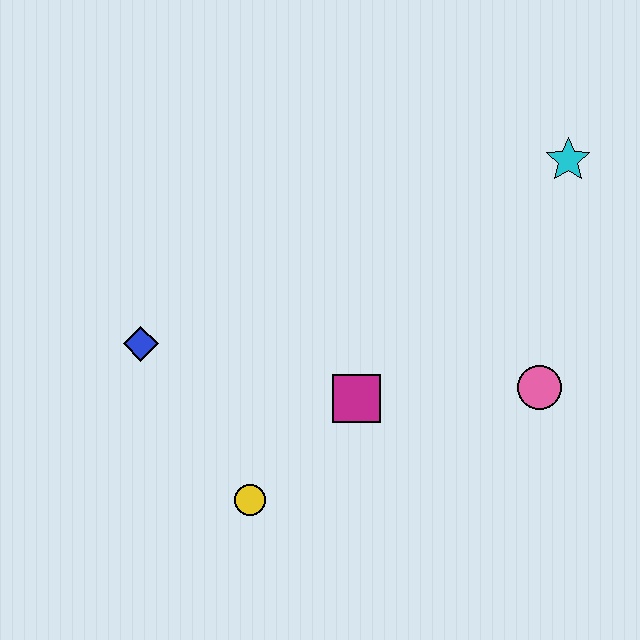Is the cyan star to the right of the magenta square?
Yes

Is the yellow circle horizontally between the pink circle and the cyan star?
No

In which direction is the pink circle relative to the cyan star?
The pink circle is below the cyan star.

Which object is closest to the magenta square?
The yellow circle is closest to the magenta square.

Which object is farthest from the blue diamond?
The cyan star is farthest from the blue diamond.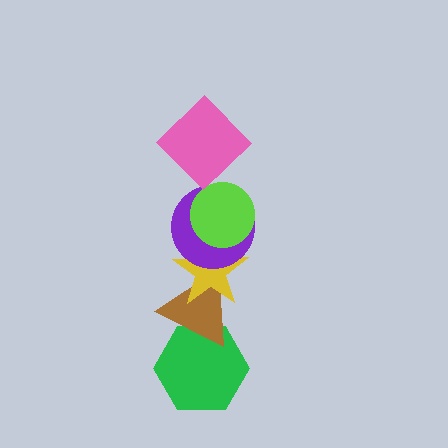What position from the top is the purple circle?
The purple circle is 3rd from the top.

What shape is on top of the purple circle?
The lime circle is on top of the purple circle.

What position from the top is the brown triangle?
The brown triangle is 5th from the top.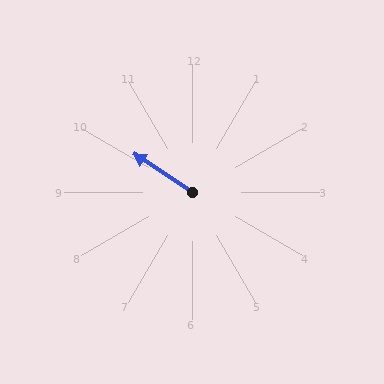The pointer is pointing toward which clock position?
Roughly 10 o'clock.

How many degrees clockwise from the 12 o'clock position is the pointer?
Approximately 303 degrees.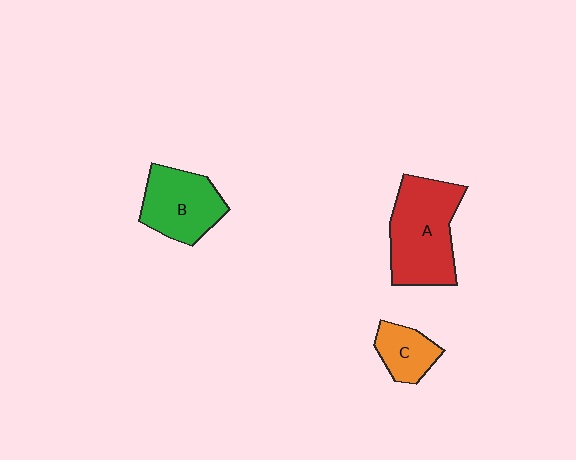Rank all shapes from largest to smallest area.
From largest to smallest: A (red), B (green), C (orange).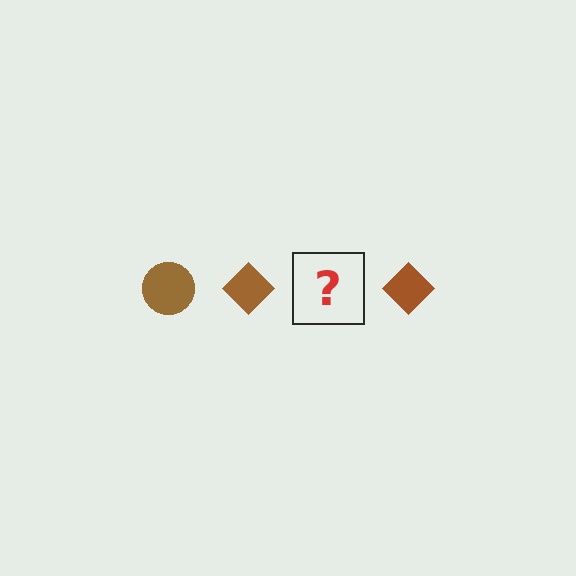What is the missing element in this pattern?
The missing element is a brown circle.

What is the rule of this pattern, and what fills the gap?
The rule is that the pattern cycles through circle, diamond shapes in brown. The gap should be filled with a brown circle.